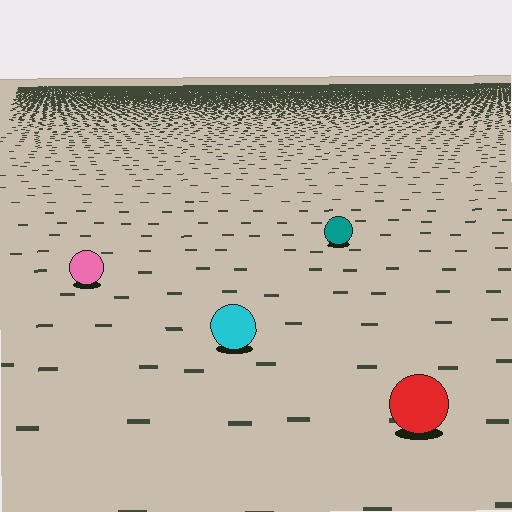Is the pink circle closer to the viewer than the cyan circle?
No. The cyan circle is closer — you can tell from the texture gradient: the ground texture is coarser near it.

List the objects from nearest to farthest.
From nearest to farthest: the red circle, the cyan circle, the pink circle, the teal circle.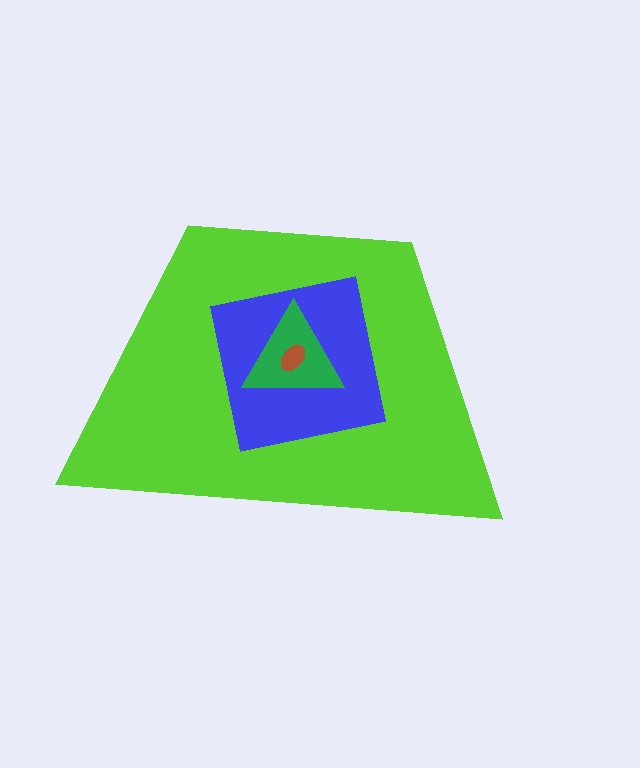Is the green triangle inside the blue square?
Yes.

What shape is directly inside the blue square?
The green triangle.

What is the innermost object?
The brown ellipse.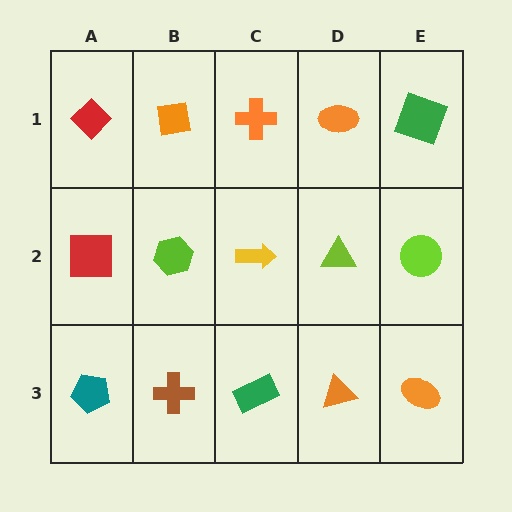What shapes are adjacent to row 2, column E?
A green square (row 1, column E), an orange ellipse (row 3, column E), a lime triangle (row 2, column D).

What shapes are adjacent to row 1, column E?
A lime circle (row 2, column E), an orange ellipse (row 1, column D).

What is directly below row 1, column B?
A lime hexagon.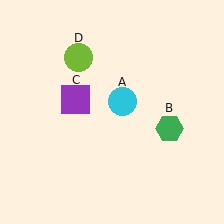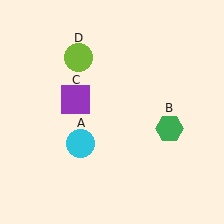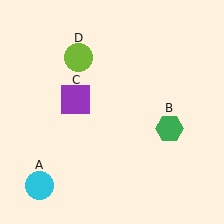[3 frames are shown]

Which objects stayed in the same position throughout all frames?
Green hexagon (object B) and purple square (object C) and lime circle (object D) remained stationary.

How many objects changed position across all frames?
1 object changed position: cyan circle (object A).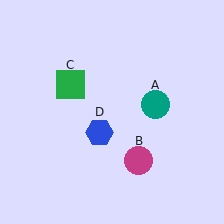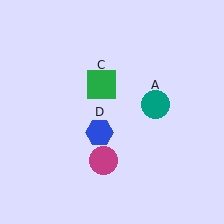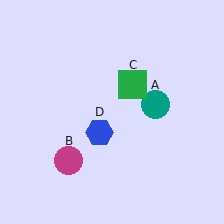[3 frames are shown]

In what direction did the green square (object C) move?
The green square (object C) moved right.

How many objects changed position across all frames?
2 objects changed position: magenta circle (object B), green square (object C).